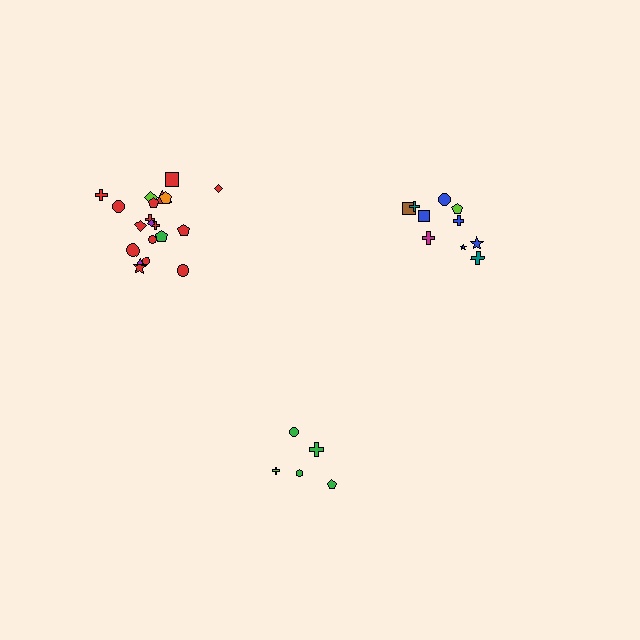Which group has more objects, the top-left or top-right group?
The top-left group.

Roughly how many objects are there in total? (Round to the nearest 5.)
Roughly 35 objects in total.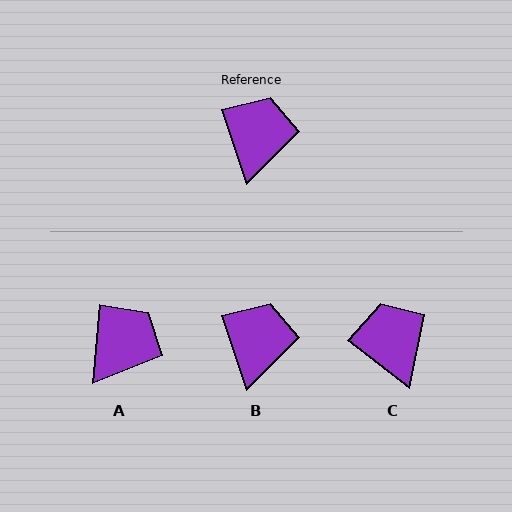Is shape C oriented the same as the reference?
No, it is off by about 34 degrees.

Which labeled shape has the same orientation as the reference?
B.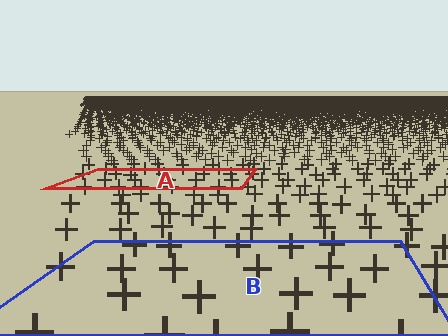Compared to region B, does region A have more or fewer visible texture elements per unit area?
Region A has more texture elements per unit area — they are packed more densely because it is farther away.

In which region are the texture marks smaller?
The texture marks are smaller in region A, because it is farther away.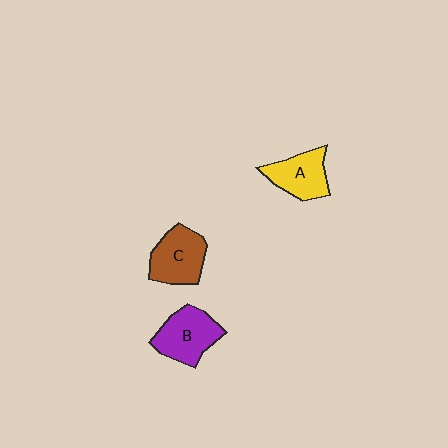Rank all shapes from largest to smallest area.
From largest to smallest: B (purple), C (brown), A (yellow).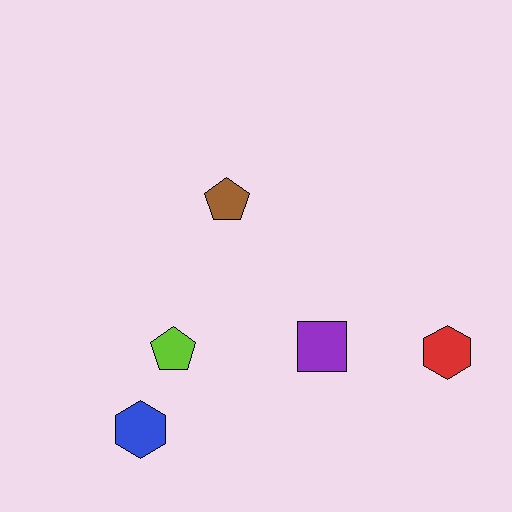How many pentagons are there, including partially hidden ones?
There are 2 pentagons.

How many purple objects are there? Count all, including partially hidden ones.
There is 1 purple object.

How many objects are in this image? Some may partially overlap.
There are 5 objects.